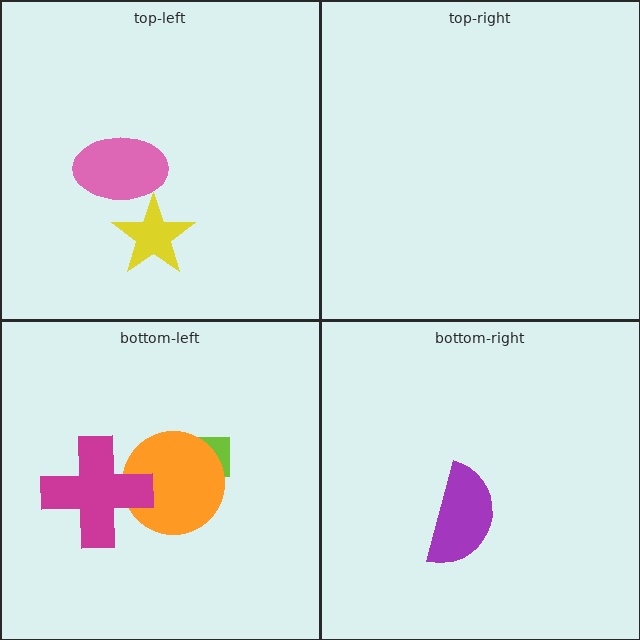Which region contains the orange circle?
The bottom-left region.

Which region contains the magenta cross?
The bottom-left region.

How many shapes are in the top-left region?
2.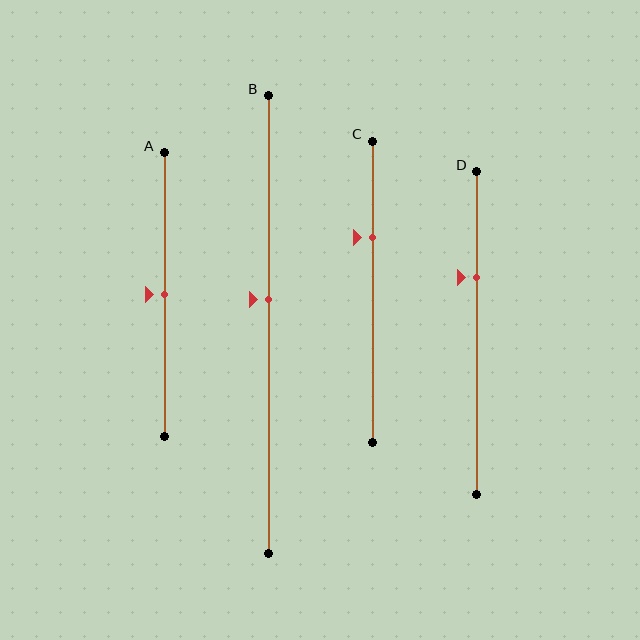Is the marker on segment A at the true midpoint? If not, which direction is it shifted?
Yes, the marker on segment A is at the true midpoint.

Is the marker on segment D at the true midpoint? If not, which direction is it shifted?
No, the marker on segment D is shifted upward by about 17% of the segment length.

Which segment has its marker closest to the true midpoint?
Segment A has its marker closest to the true midpoint.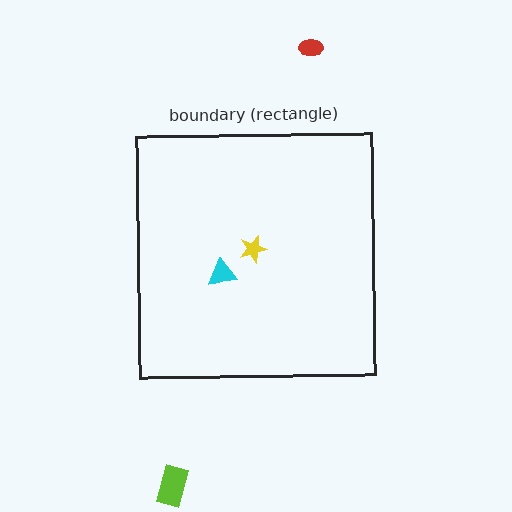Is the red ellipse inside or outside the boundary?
Outside.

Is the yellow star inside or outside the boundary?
Inside.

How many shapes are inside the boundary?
2 inside, 2 outside.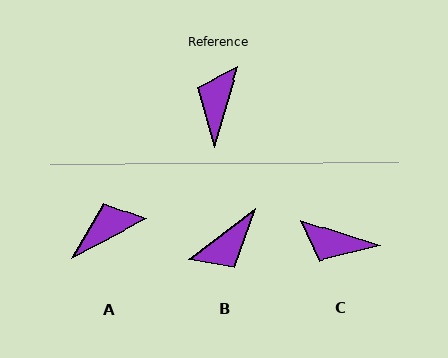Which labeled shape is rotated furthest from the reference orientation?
B, about 143 degrees away.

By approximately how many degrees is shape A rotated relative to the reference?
Approximately 46 degrees clockwise.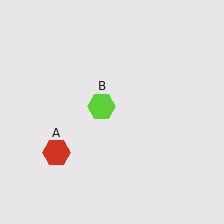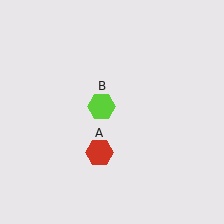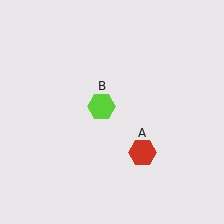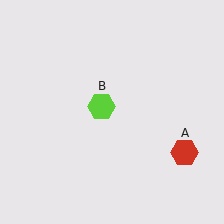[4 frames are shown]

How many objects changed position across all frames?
1 object changed position: red hexagon (object A).